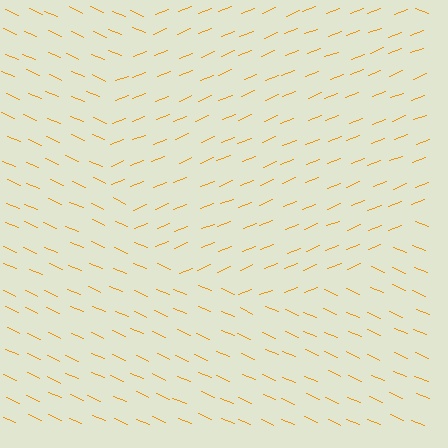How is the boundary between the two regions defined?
The boundary is defined purely by a change in line orientation (approximately 45 degrees difference). All lines are the same color and thickness.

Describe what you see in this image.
The image is filled with small orange line segments. A circle region in the image has lines oriented differently from the surrounding lines, creating a visible texture boundary.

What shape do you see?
I see a circle.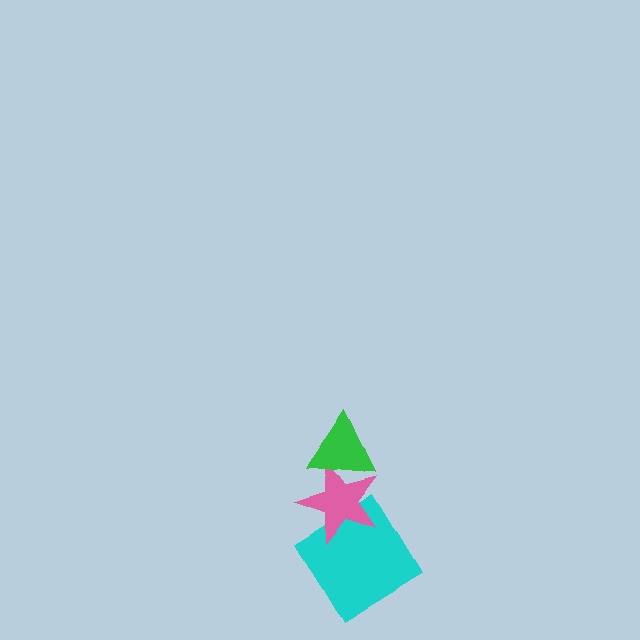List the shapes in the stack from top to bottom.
From top to bottom: the green triangle, the pink star, the cyan diamond.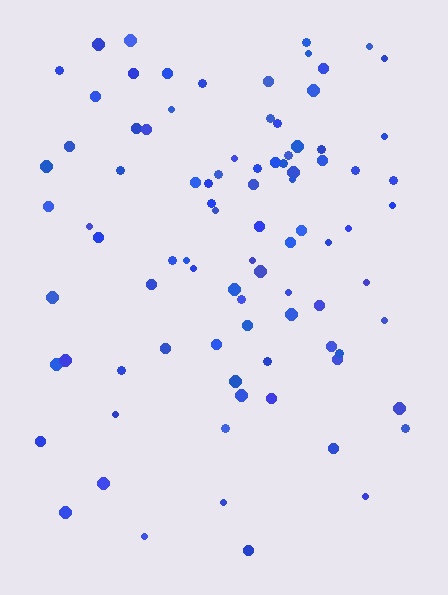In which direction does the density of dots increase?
From bottom to top, with the top side densest.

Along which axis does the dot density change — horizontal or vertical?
Vertical.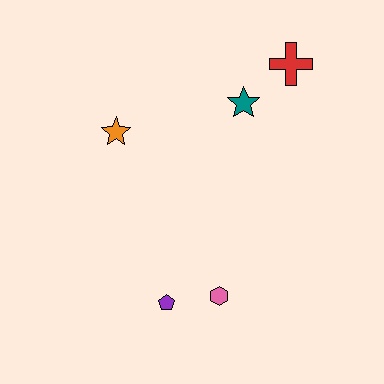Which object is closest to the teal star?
The red cross is closest to the teal star.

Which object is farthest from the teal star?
The purple pentagon is farthest from the teal star.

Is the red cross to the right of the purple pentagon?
Yes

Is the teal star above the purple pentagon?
Yes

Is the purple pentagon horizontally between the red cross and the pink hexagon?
No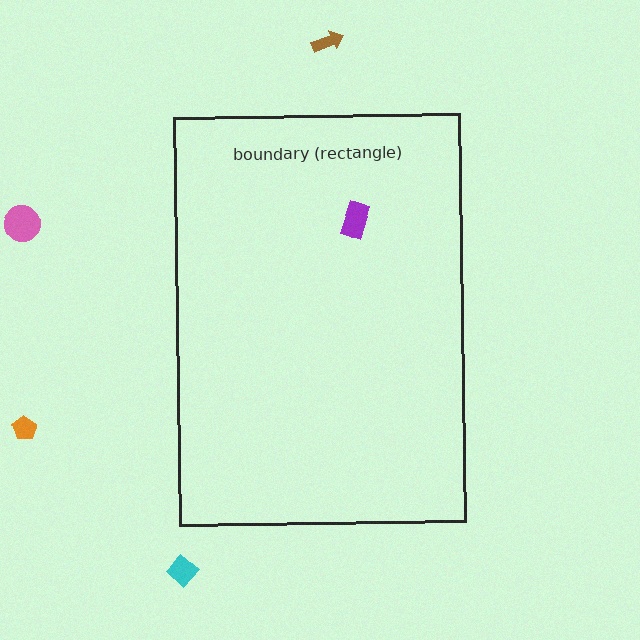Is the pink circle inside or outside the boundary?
Outside.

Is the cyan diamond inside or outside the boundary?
Outside.